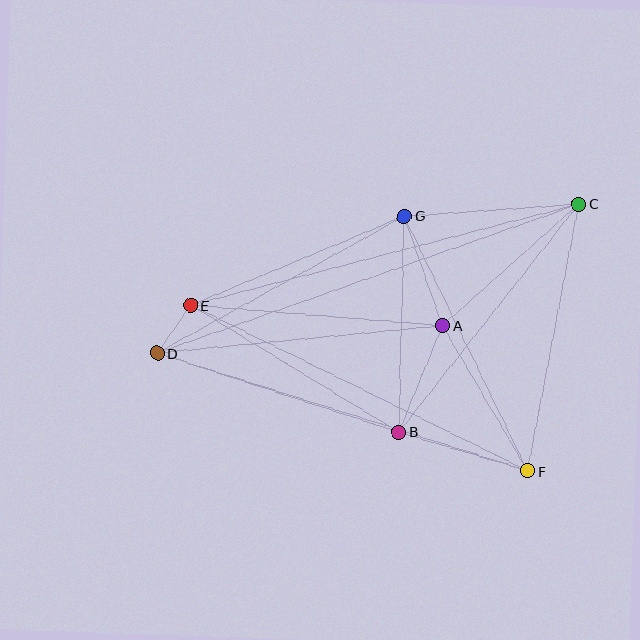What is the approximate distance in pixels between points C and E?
The distance between C and E is approximately 401 pixels.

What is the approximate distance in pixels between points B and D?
The distance between B and D is approximately 254 pixels.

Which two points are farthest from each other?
Points C and D are farthest from each other.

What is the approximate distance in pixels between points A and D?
The distance between A and D is approximately 287 pixels.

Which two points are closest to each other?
Points D and E are closest to each other.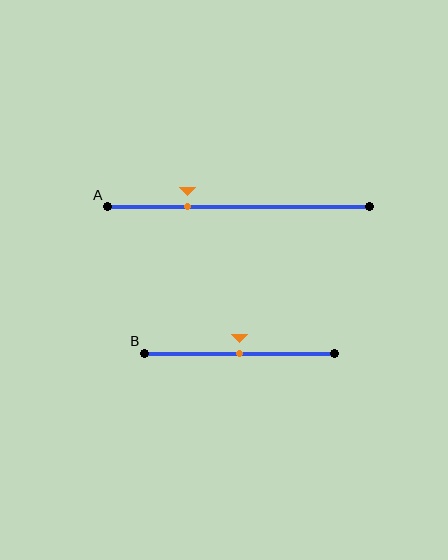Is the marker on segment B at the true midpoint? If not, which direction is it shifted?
Yes, the marker on segment B is at the true midpoint.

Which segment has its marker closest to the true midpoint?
Segment B has its marker closest to the true midpoint.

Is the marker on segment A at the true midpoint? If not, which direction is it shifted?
No, the marker on segment A is shifted to the left by about 20% of the segment length.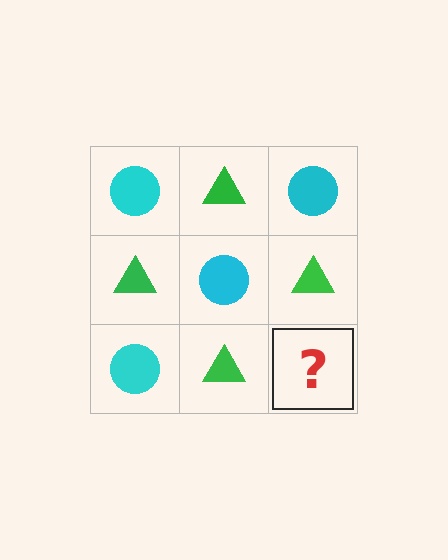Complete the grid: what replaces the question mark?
The question mark should be replaced with a cyan circle.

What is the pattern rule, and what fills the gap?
The rule is that it alternates cyan circle and green triangle in a checkerboard pattern. The gap should be filled with a cyan circle.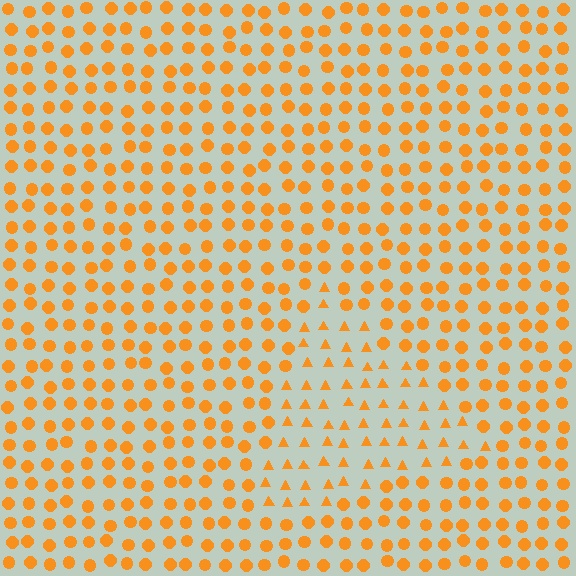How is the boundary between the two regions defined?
The boundary is defined by a change in element shape: triangles inside vs. circles outside. All elements share the same color and spacing.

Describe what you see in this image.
The image is filled with small orange elements arranged in a uniform grid. A triangle-shaped region contains triangles, while the surrounding area contains circles. The boundary is defined purely by the change in element shape.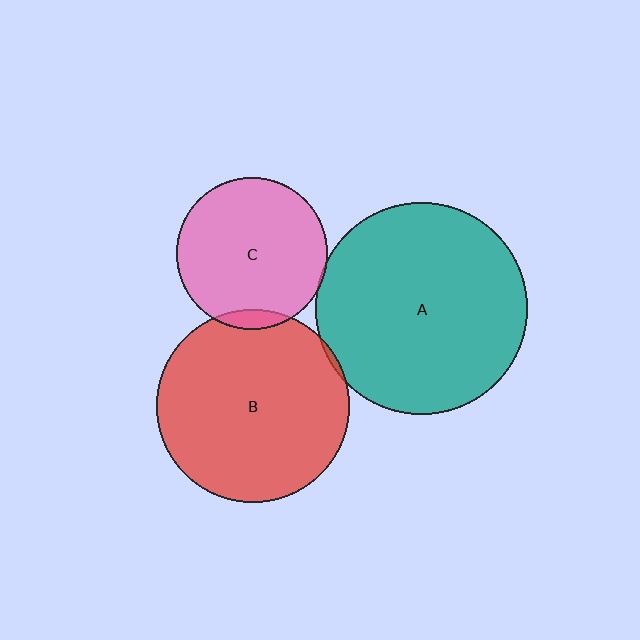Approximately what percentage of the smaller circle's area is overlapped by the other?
Approximately 5%.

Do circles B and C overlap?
Yes.